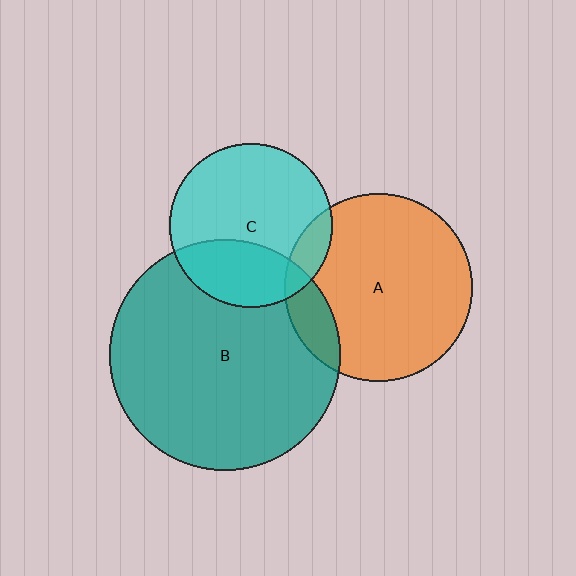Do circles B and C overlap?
Yes.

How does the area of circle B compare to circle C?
Approximately 2.0 times.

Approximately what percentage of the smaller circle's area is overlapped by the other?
Approximately 30%.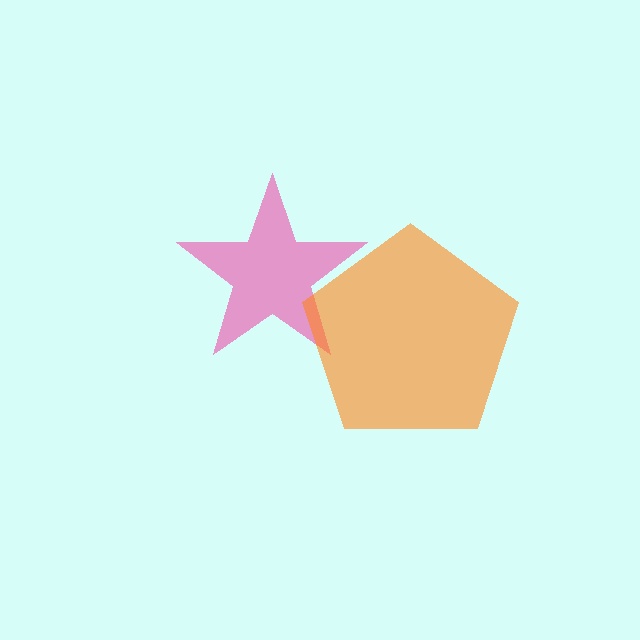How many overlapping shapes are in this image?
There are 2 overlapping shapes in the image.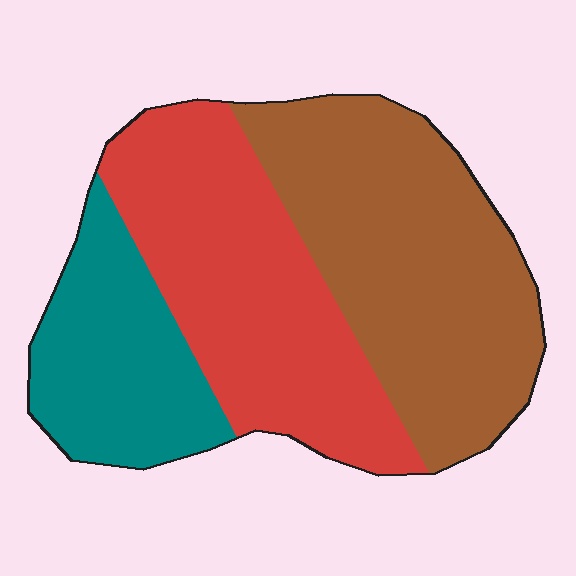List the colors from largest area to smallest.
From largest to smallest: brown, red, teal.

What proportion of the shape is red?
Red covers 37% of the shape.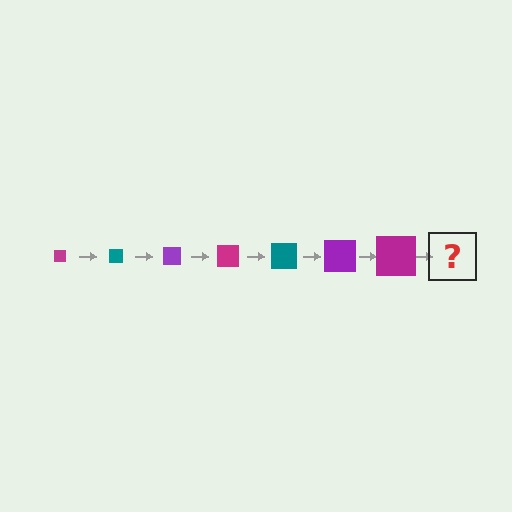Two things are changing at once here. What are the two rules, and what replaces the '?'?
The two rules are that the square grows larger each step and the color cycles through magenta, teal, and purple. The '?' should be a teal square, larger than the previous one.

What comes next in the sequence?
The next element should be a teal square, larger than the previous one.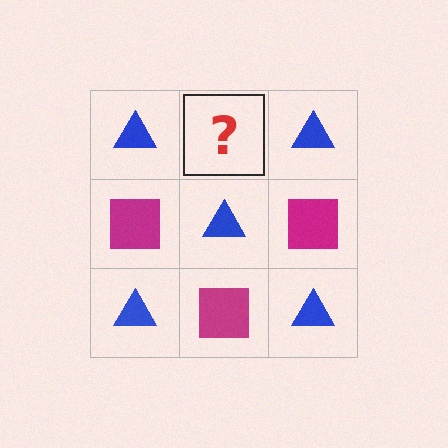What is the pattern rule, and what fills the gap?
The rule is that it alternates blue triangle and magenta square in a checkerboard pattern. The gap should be filled with a magenta square.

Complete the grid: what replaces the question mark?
The question mark should be replaced with a magenta square.